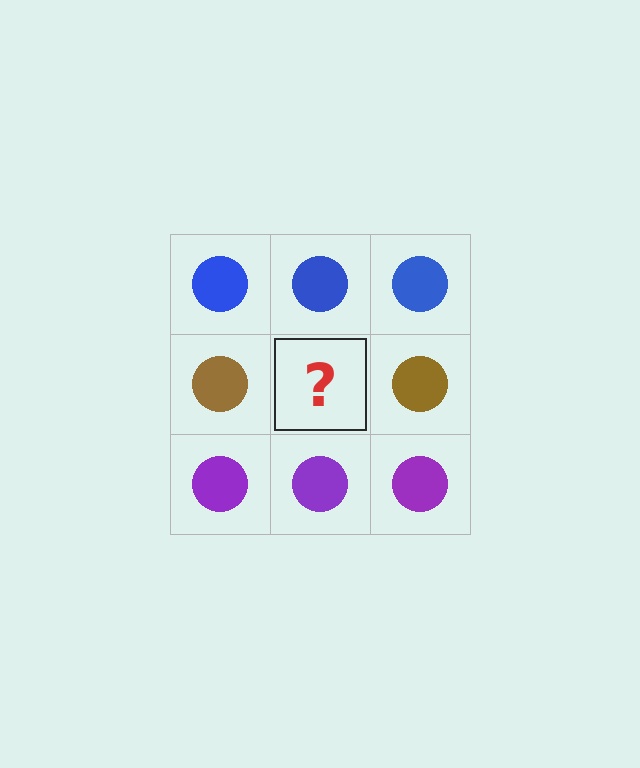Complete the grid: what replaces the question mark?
The question mark should be replaced with a brown circle.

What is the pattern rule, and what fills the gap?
The rule is that each row has a consistent color. The gap should be filled with a brown circle.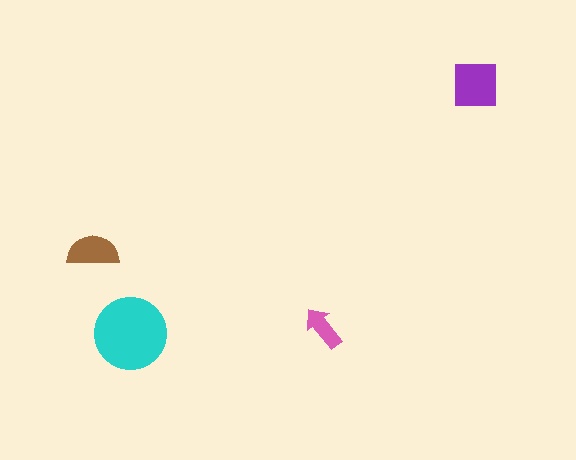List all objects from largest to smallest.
The cyan circle, the purple square, the brown semicircle, the pink arrow.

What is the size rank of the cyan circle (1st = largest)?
1st.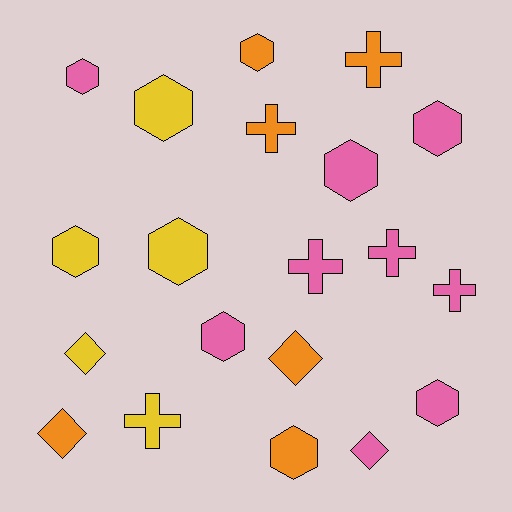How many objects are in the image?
There are 20 objects.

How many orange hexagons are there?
There are 2 orange hexagons.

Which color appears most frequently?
Pink, with 9 objects.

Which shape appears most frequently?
Hexagon, with 10 objects.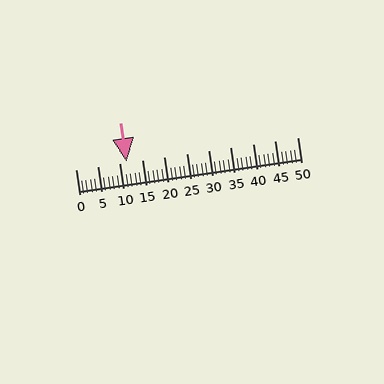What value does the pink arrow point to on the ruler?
The pink arrow points to approximately 11.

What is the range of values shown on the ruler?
The ruler shows values from 0 to 50.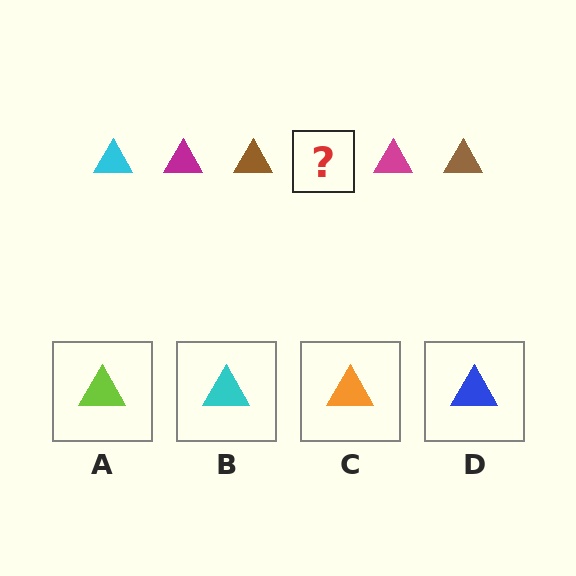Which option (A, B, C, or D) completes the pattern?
B.